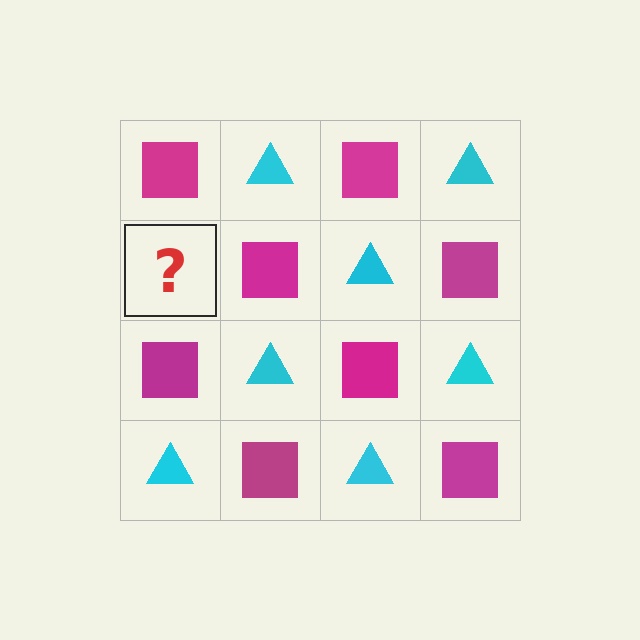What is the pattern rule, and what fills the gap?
The rule is that it alternates magenta square and cyan triangle in a checkerboard pattern. The gap should be filled with a cyan triangle.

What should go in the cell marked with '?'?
The missing cell should contain a cyan triangle.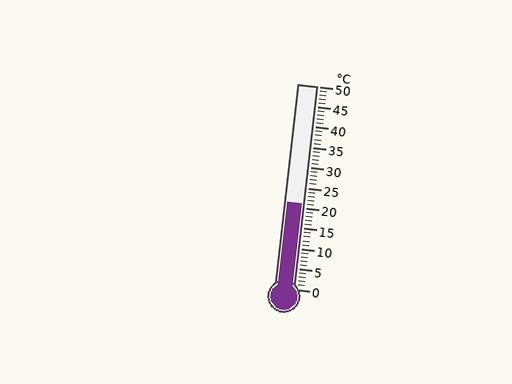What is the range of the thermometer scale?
The thermometer scale ranges from 0°C to 50°C.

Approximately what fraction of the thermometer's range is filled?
The thermometer is filled to approximately 40% of its range.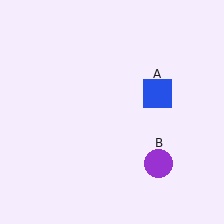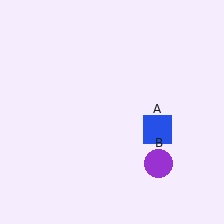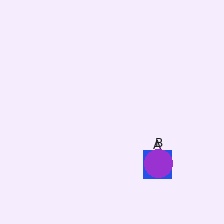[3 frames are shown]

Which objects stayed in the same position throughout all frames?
Purple circle (object B) remained stationary.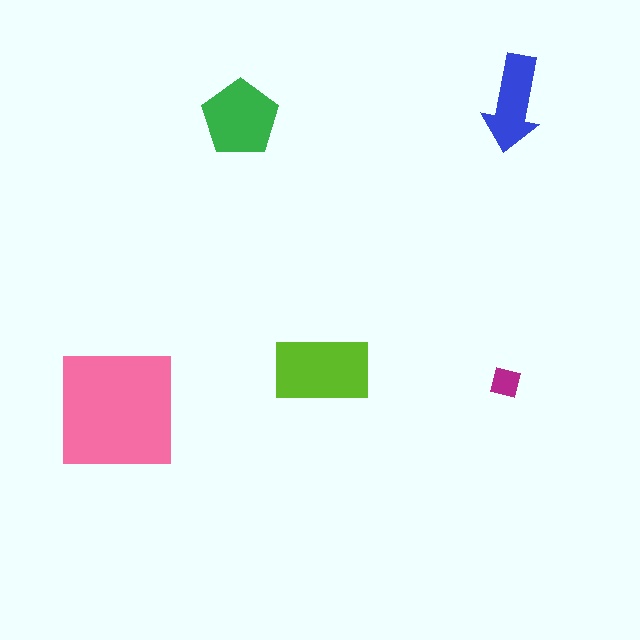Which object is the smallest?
The magenta square.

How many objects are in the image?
There are 5 objects in the image.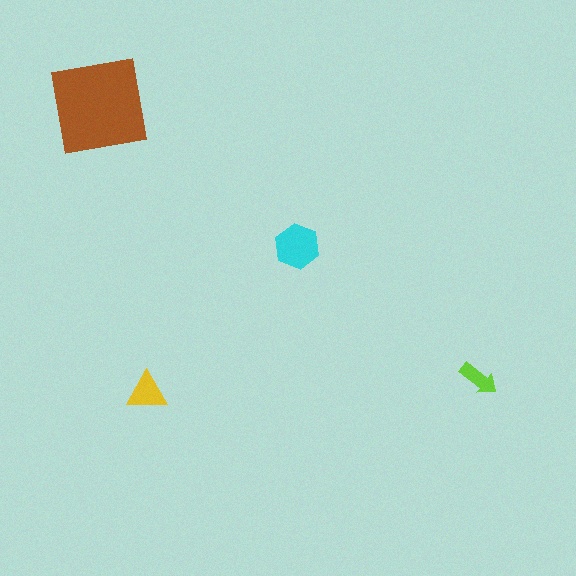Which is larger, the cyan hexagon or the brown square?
The brown square.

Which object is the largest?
The brown square.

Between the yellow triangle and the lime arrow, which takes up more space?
The yellow triangle.